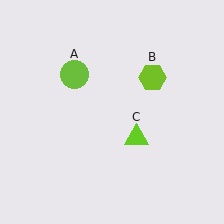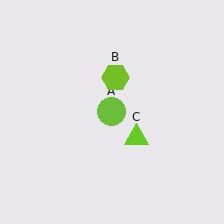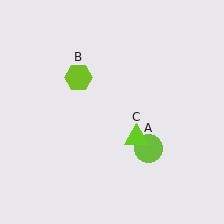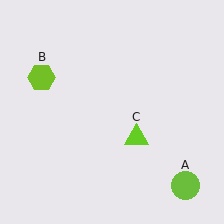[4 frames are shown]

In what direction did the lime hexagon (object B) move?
The lime hexagon (object B) moved left.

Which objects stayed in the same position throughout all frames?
Lime triangle (object C) remained stationary.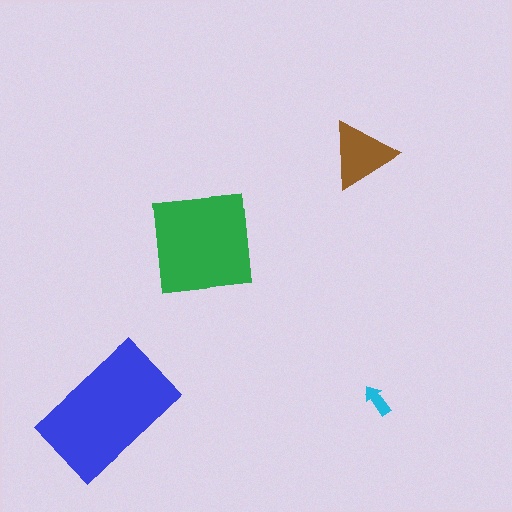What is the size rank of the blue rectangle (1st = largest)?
1st.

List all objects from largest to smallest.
The blue rectangle, the green square, the brown triangle, the cyan arrow.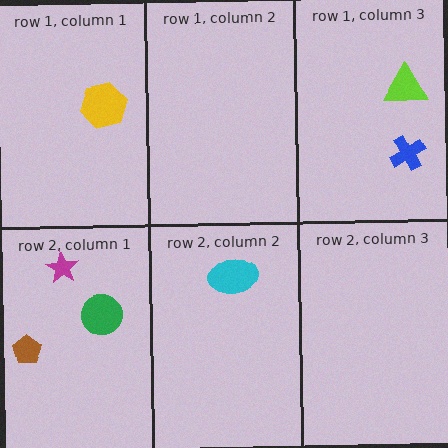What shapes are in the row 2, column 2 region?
The cyan ellipse.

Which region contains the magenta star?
The row 2, column 1 region.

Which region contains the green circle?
The row 2, column 1 region.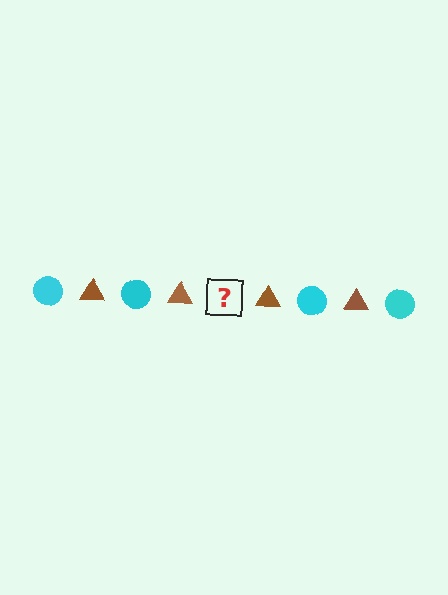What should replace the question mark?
The question mark should be replaced with a cyan circle.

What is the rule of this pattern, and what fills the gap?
The rule is that the pattern alternates between cyan circle and brown triangle. The gap should be filled with a cyan circle.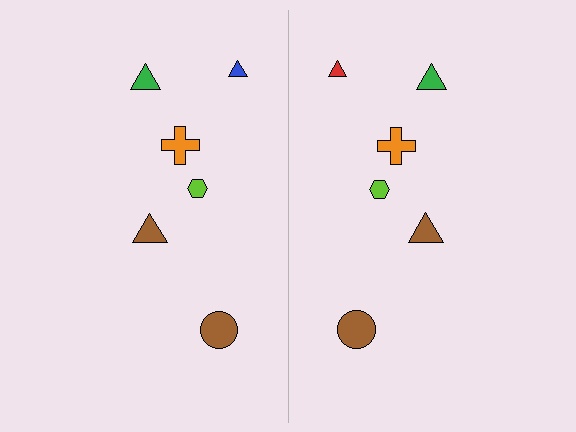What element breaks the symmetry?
The red triangle on the right side breaks the symmetry — its mirror counterpart is blue.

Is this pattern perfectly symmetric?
No, the pattern is not perfectly symmetric. The red triangle on the right side breaks the symmetry — its mirror counterpart is blue.